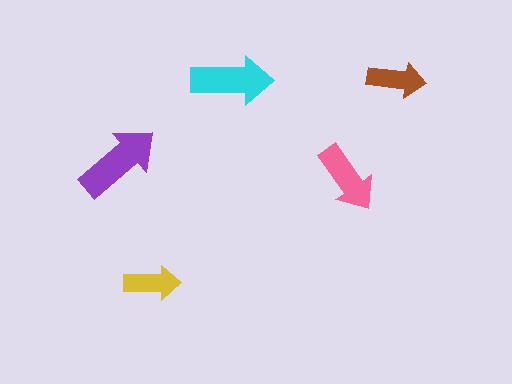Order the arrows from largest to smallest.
the purple one, the cyan one, the pink one, the brown one, the yellow one.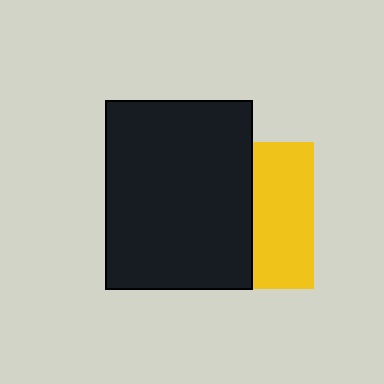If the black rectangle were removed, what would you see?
You would see the complete yellow square.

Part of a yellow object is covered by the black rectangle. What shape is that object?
It is a square.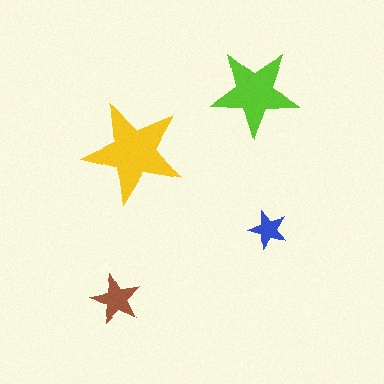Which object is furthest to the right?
The blue star is rightmost.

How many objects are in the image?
There are 4 objects in the image.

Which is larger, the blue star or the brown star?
The brown one.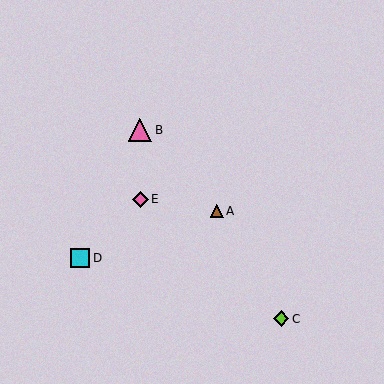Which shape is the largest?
The pink triangle (labeled B) is the largest.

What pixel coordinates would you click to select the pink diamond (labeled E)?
Click at (140, 199) to select the pink diamond E.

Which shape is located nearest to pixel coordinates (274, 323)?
The lime diamond (labeled C) at (281, 319) is nearest to that location.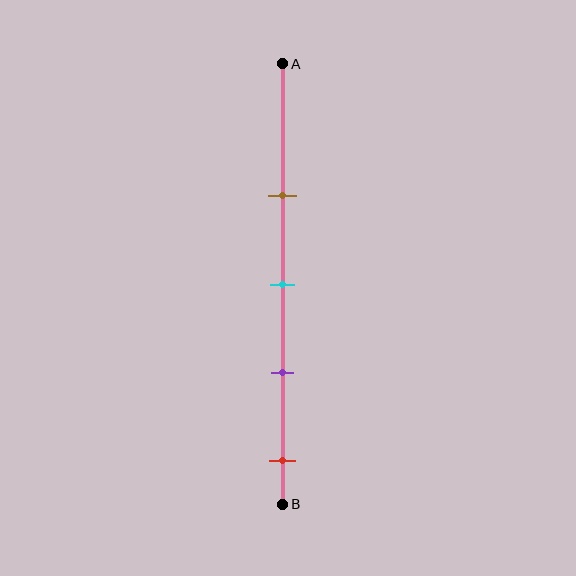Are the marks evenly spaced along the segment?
Yes, the marks are approximately evenly spaced.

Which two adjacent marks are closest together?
The cyan and purple marks are the closest adjacent pair.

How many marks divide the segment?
There are 4 marks dividing the segment.